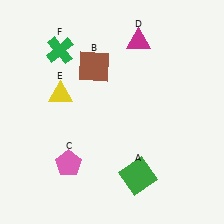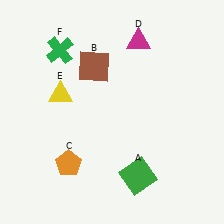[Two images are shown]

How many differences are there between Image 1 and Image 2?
There is 1 difference between the two images.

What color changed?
The pentagon (C) changed from pink in Image 1 to orange in Image 2.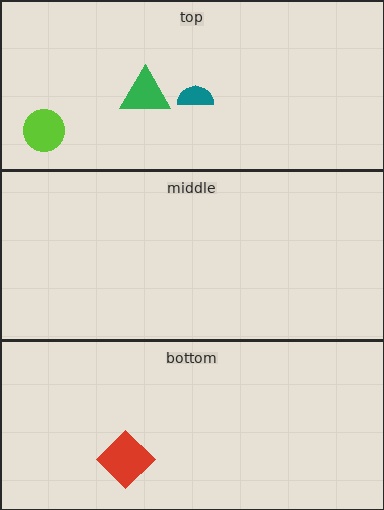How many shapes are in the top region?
3.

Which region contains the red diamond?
The bottom region.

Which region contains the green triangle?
The top region.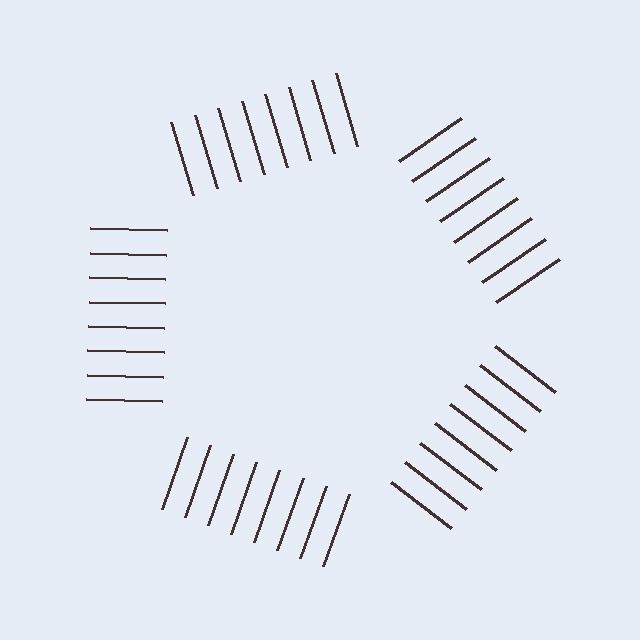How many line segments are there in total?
40 — 8 along each of the 5 edges.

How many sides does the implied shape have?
5 sides — the line-ends trace a pentagon.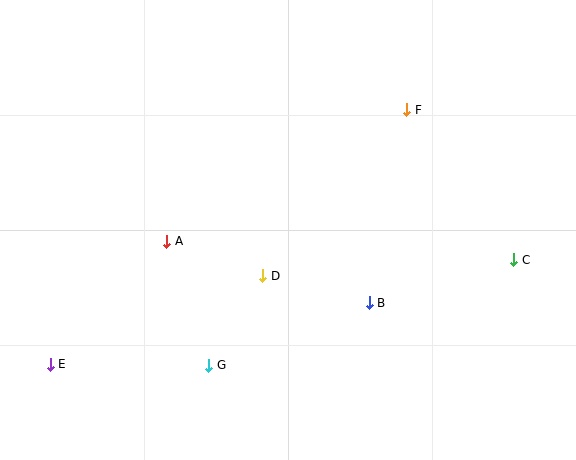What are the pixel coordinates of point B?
Point B is at (369, 303).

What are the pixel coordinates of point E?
Point E is at (50, 364).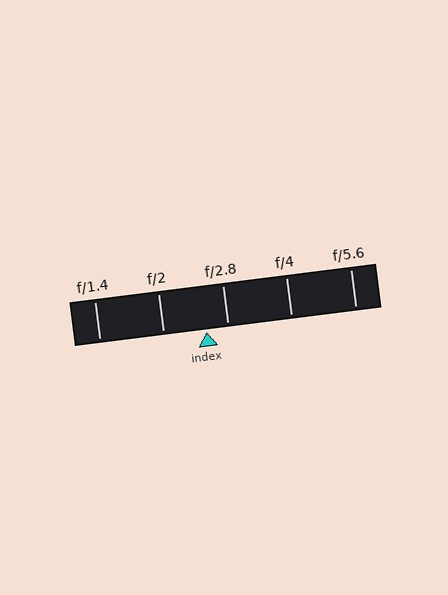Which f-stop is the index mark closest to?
The index mark is closest to f/2.8.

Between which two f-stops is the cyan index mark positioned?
The index mark is between f/2 and f/2.8.